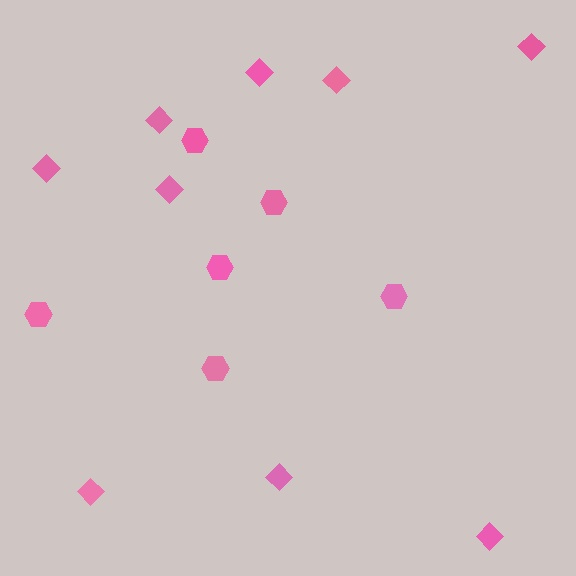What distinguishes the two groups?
There are 2 groups: one group of hexagons (6) and one group of diamonds (9).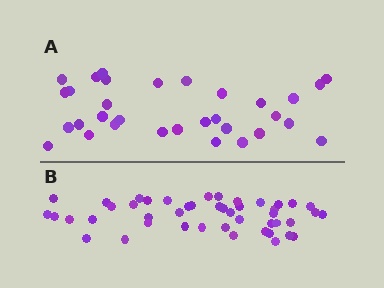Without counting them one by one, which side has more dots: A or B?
Region B (the bottom region) has more dots.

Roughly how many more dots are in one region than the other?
Region B has approximately 15 more dots than region A.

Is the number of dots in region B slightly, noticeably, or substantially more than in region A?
Region B has noticeably more, but not dramatically so. The ratio is roughly 1.4 to 1.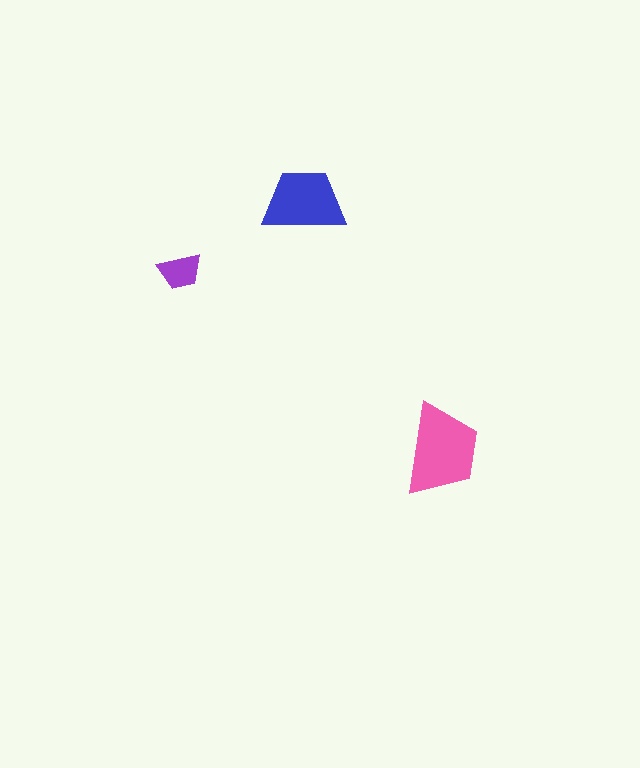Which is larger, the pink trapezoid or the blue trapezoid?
The pink one.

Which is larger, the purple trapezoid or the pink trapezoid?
The pink one.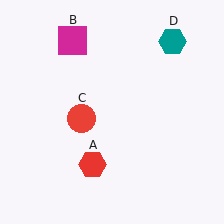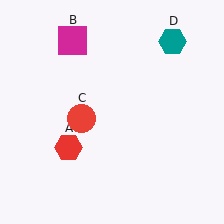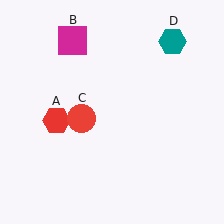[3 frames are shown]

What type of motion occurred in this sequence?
The red hexagon (object A) rotated clockwise around the center of the scene.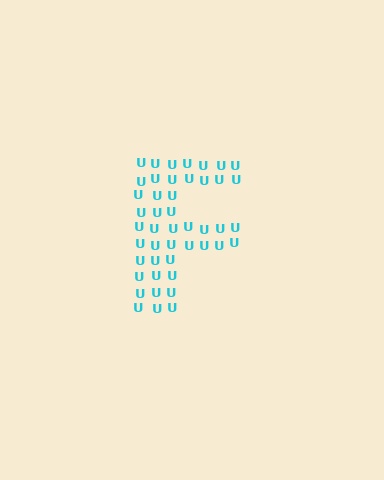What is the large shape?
The large shape is the letter F.